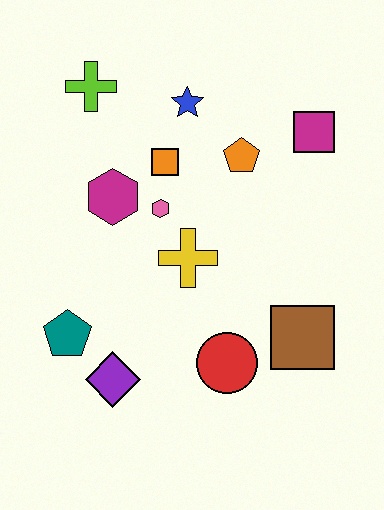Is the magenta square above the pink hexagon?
Yes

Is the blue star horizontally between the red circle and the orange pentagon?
No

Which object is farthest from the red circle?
The lime cross is farthest from the red circle.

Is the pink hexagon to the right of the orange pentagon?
No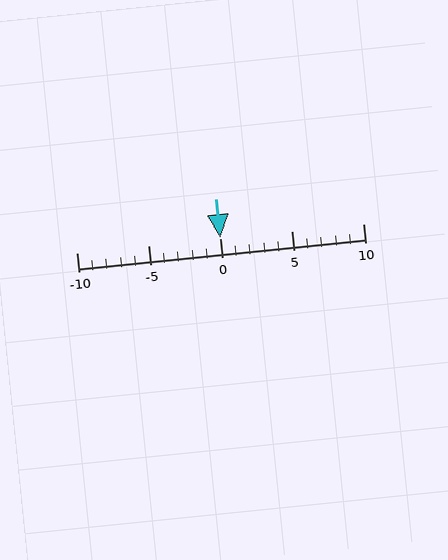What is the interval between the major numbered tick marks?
The major tick marks are spaced 5 units apart.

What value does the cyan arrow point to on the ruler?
The cyan arrow points to approximately 0.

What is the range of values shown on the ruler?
The ruler shows values from -10 to 10.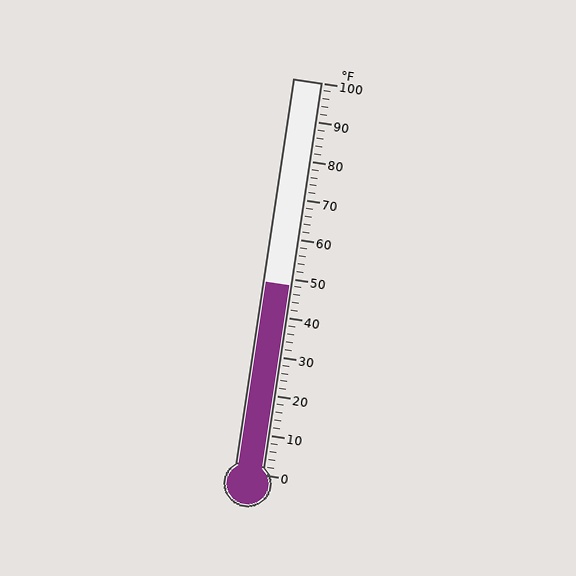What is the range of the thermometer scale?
The thermometer scale ranges from 0°F to 100°F.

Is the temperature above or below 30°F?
The temperature is above 30°F.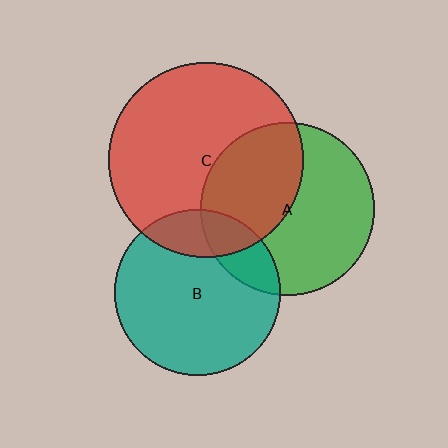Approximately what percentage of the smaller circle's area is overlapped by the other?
Approximately 20%.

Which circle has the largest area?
Circle C (red).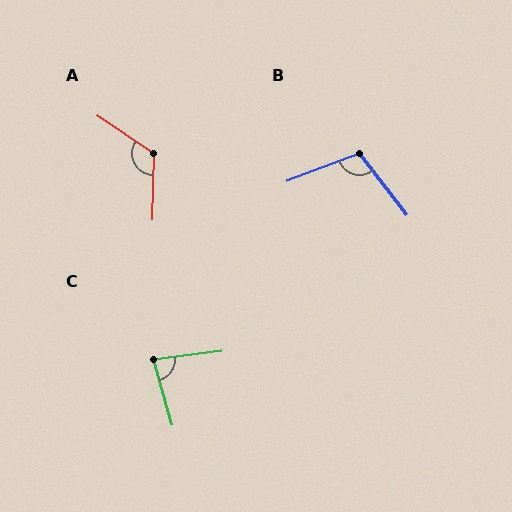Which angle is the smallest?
C, at approximately 81 degrees.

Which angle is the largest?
A, at approximately 123 degrees.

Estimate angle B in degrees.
Approximately 107 degrees.